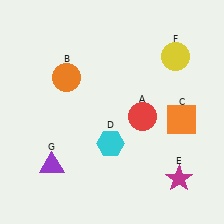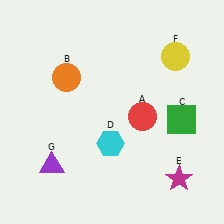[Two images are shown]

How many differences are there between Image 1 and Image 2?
There is 1 difference between the two images.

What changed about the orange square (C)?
In Image 1, C is orange. In Image 2, it changed to green.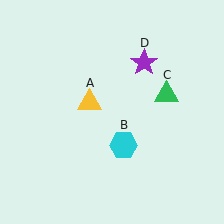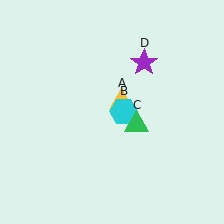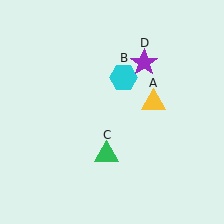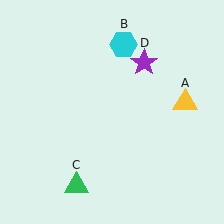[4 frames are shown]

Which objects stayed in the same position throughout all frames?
Purple star (object D) remained stationary.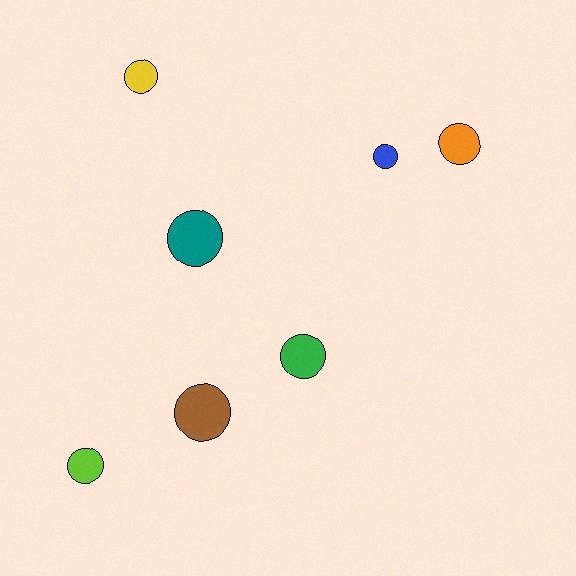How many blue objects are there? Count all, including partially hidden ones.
There is 1 blue object.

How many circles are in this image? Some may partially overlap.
There are 7 circles.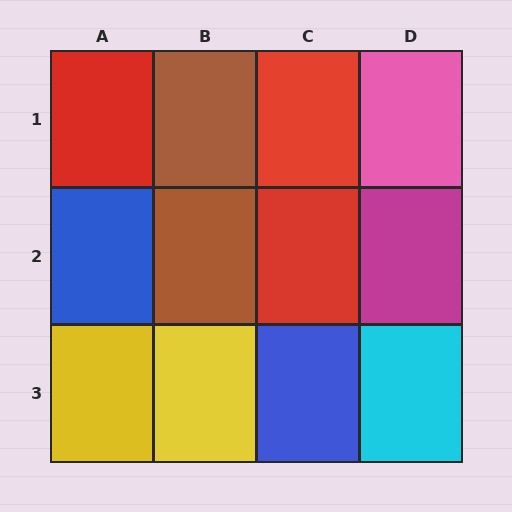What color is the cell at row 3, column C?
Blue.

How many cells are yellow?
2 cells are yellow.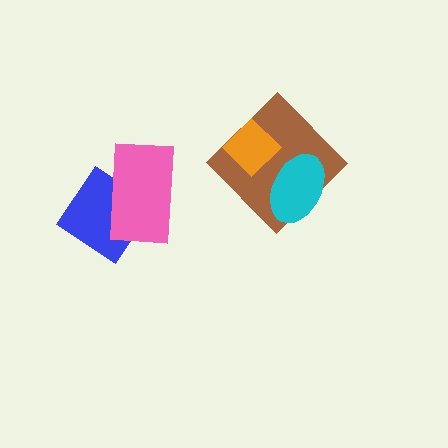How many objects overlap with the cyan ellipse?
1 object overlaps with the cyan ellipse.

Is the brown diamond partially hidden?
Yes, it is partially covered by another shape.